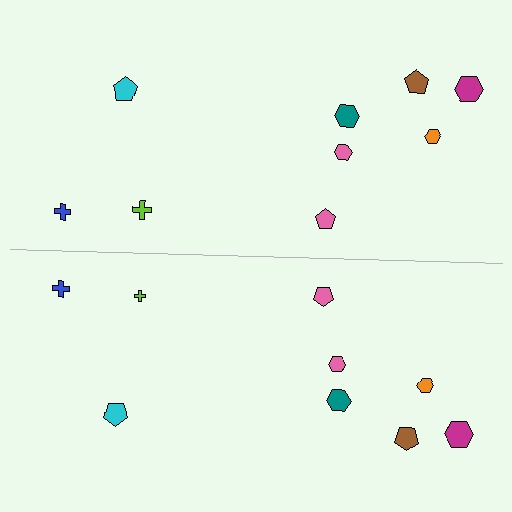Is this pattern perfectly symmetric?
No, the pattern is not perfectly symmetric. The lime cross on the bottom side has a different size than its mirror counterpart.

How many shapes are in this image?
There are 18 shapes in this image.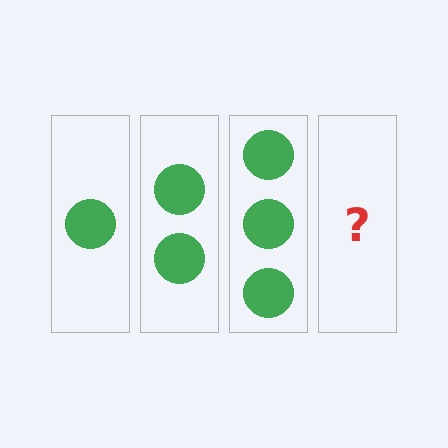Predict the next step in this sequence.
The next step is 4 circles.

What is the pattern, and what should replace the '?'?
The pattern is that each step adds one more circle. The '?' should be 4 circles.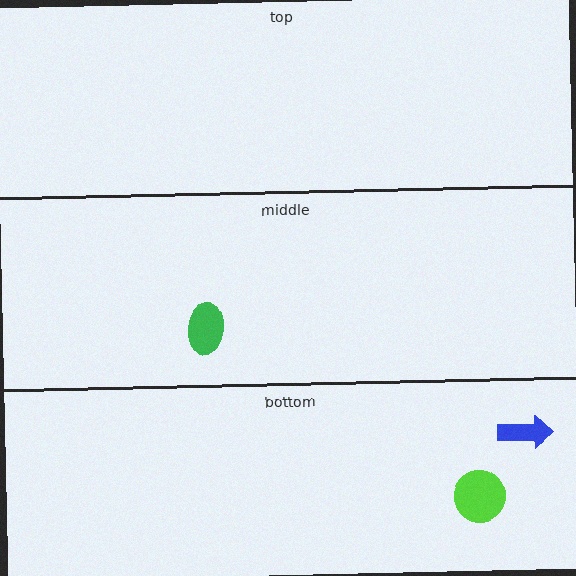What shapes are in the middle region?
The green ellipse.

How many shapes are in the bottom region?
2.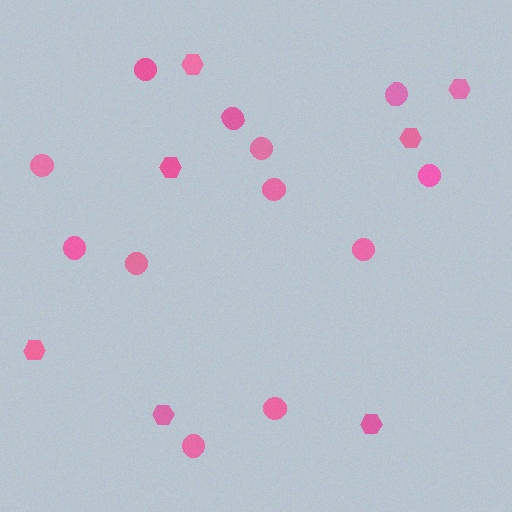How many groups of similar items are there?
There are 2 groups: one group of hexagons (7) and one group of circles (12).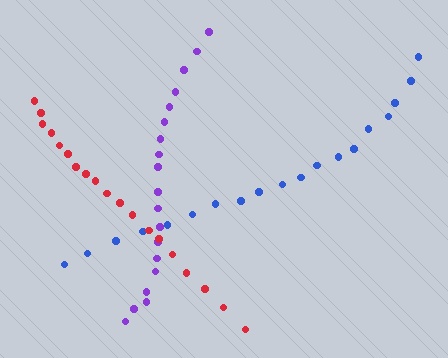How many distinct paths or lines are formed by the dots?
There are 3 distinct paths.